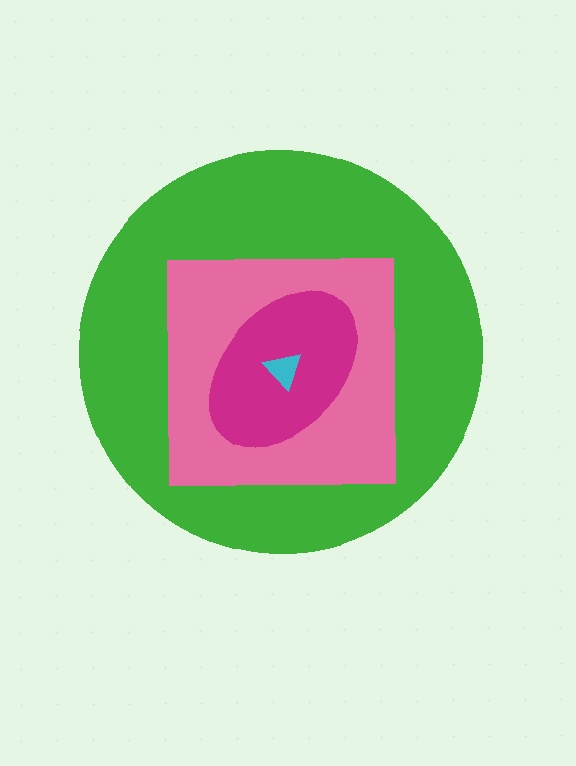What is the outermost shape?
The green circle.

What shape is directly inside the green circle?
The pink square.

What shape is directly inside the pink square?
The magenta ellipse.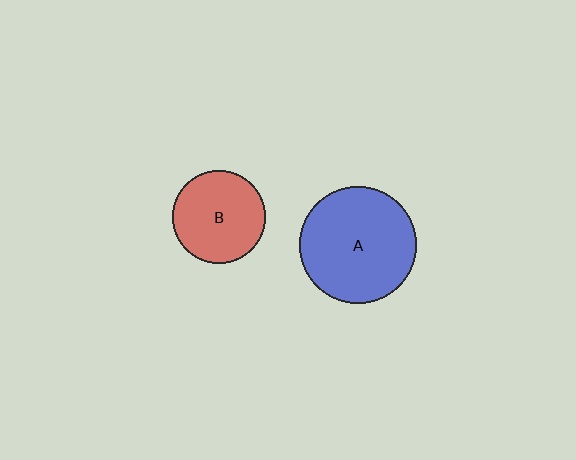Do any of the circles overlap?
No, none of the circles overlap.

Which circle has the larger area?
Circle A (blue).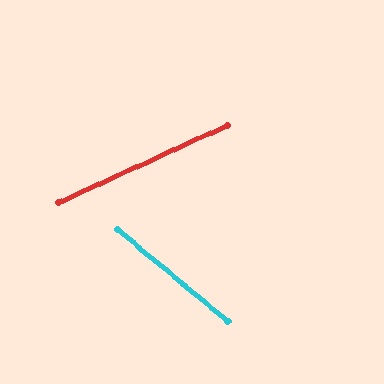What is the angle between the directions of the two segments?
Approximately 64 degrees.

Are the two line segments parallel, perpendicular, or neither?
Neither parallel nor perpendicular — they differ by about 64°.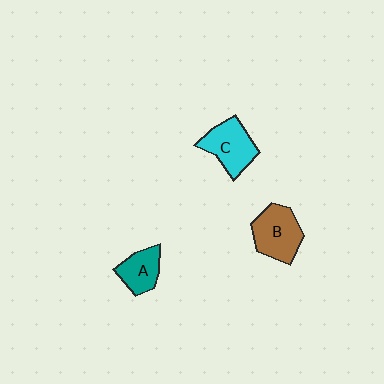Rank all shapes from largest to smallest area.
From largest to smallest: B (brown), C (cyan), A (teal).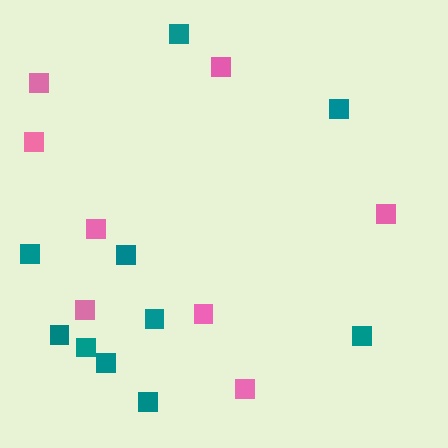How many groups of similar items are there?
There are 2 groups: one group of pink squares (8) and one group of teal squares (10).